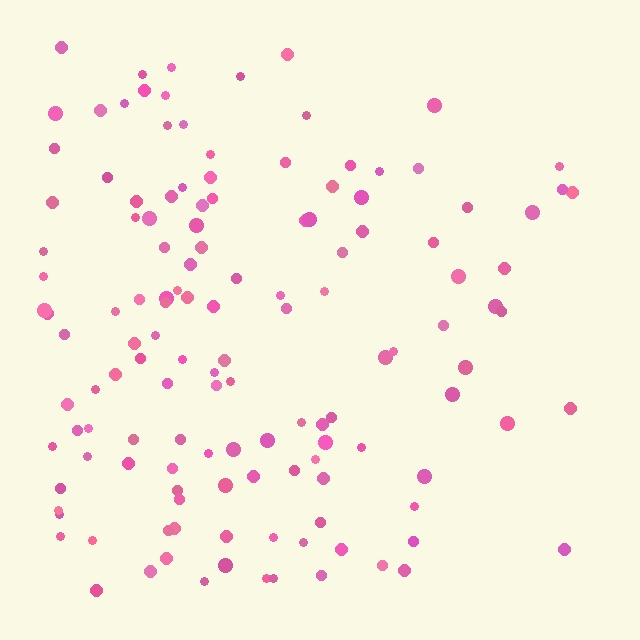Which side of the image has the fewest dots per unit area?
The right.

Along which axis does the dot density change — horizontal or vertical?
Horizontal.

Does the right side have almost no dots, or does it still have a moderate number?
Still a moderate number, just noticeably fewer than the left.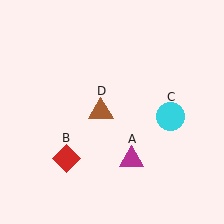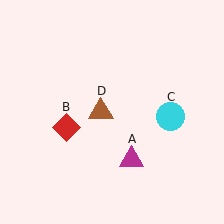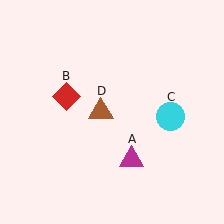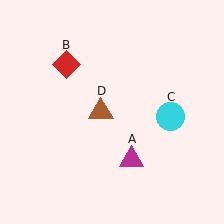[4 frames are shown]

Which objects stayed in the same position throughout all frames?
Magenta triangle (object A) and cyan circle (object C) and brown triangle (object D) remained stationary.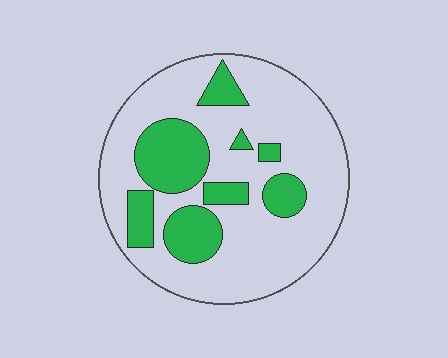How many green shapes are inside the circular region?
8.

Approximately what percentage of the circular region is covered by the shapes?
Approximately 25%.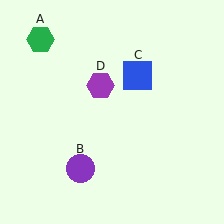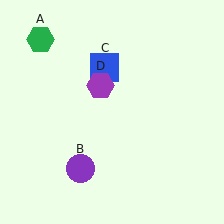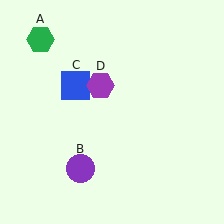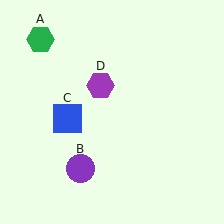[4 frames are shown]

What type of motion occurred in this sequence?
The blue square (object C) rotated counterclockwise around the center of the scene.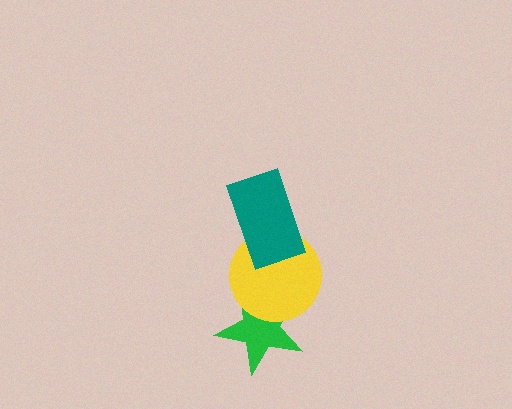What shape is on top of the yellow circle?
The teal rectangle is on top of the yellow circle.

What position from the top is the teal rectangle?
The teal rectangle is 1st from the top.